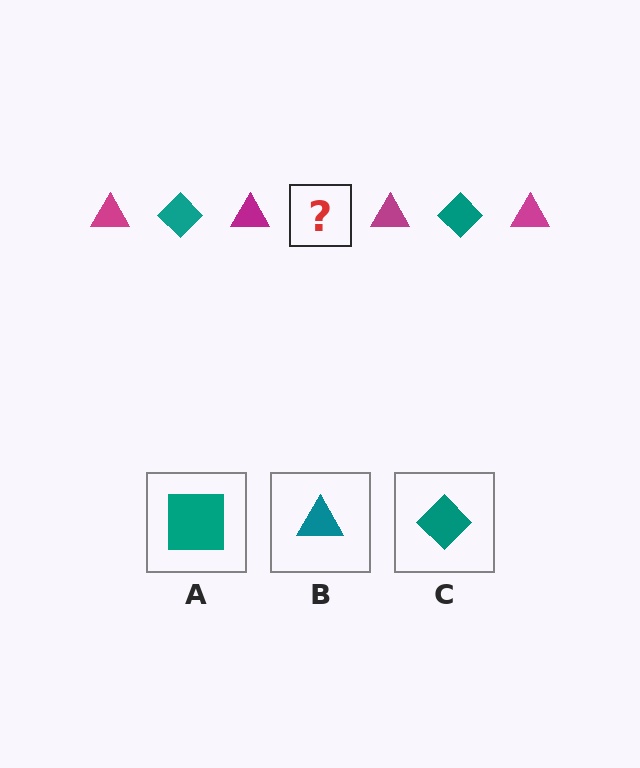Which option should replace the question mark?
Option C.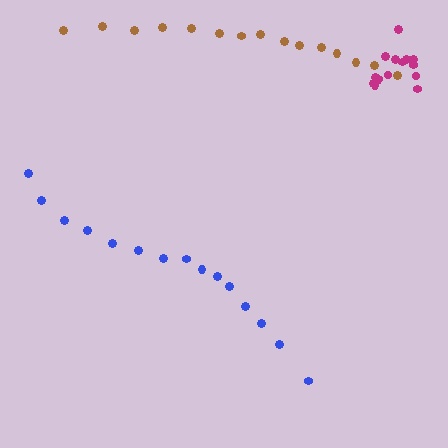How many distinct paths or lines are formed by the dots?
There are 3 distinct paths.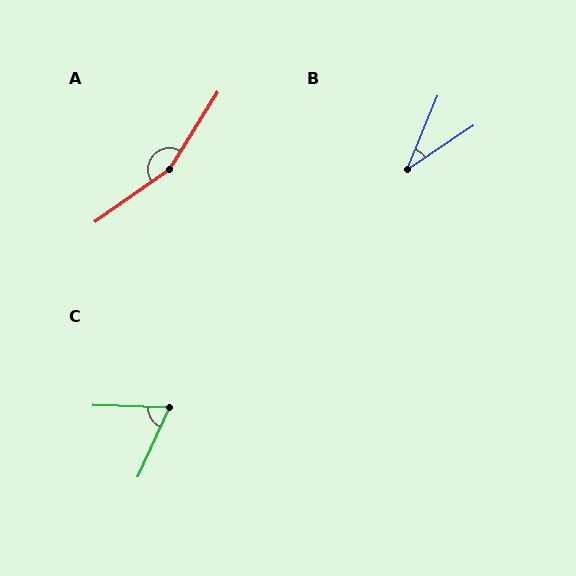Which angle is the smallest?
B, at approximately 33 degrees.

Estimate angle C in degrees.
Approximately 67 degrees.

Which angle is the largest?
A, at approximately 157 degrees.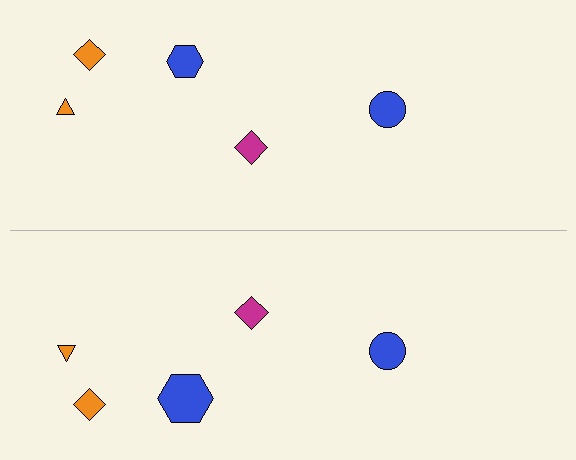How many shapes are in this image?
There are 10 shapes in this image.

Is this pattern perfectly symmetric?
No, the pattern is not perfectly symmetric. The blue hexagon on the bottom side has a different size than its mirror counterpart.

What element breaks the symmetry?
The blue hexagon on the bottom side has a different size than its mirror counterpart.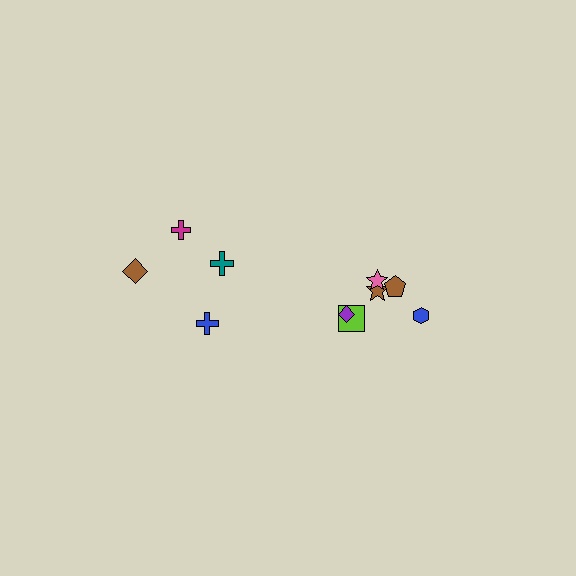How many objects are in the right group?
There are 6 objects.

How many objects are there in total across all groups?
There are 10 objects.